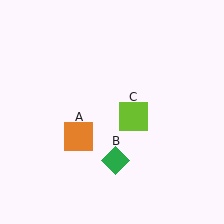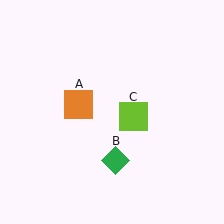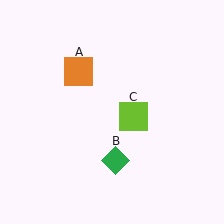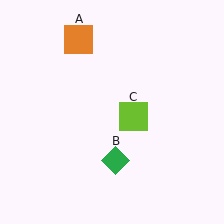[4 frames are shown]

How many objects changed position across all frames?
1 object changed position: orange square (object A).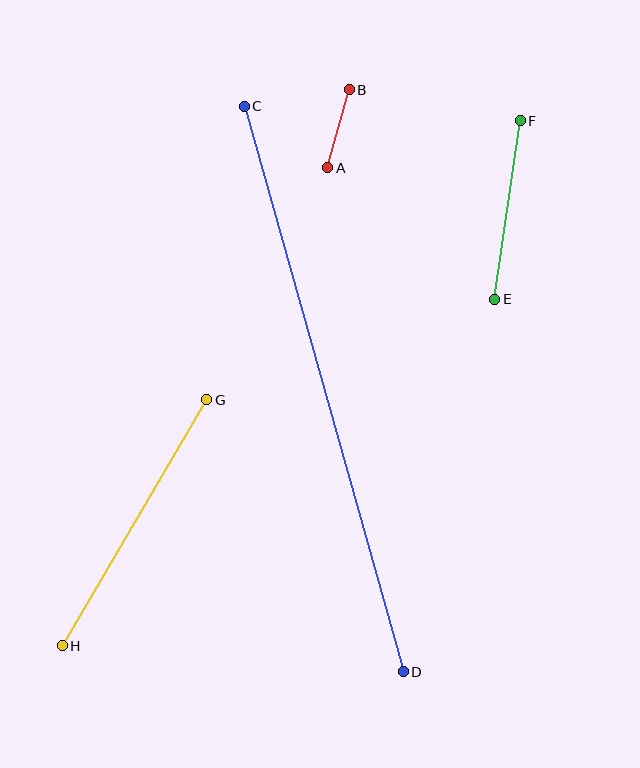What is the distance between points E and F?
The distance is approximately 180 pixels.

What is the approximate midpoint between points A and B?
The midpoint is at approximately (339, 129) pixels.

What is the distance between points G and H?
The distance is approximately 285 pixels.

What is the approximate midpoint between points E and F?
The midpoint is at approximately (508, 210) pixels.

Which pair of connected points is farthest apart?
Points C and D are farthest apart.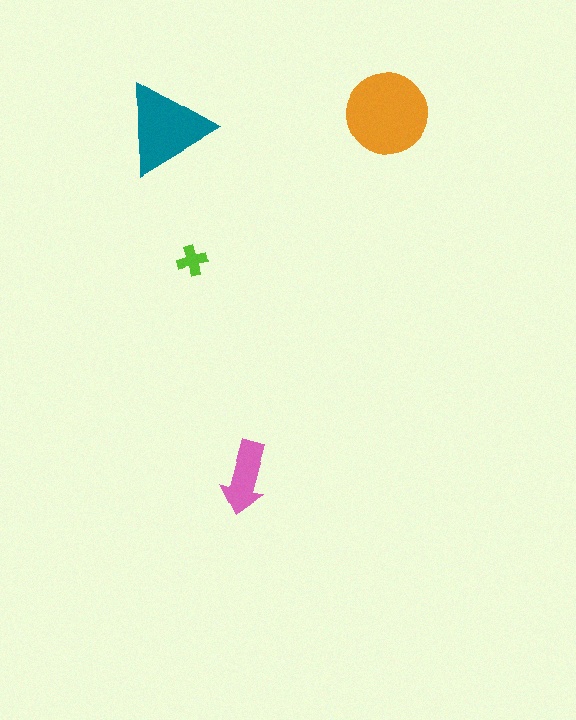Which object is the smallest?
The lime cross.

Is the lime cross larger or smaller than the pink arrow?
Smaller.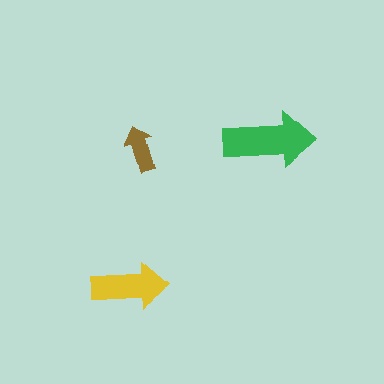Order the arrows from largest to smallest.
the green one, the yellow one, the brown one.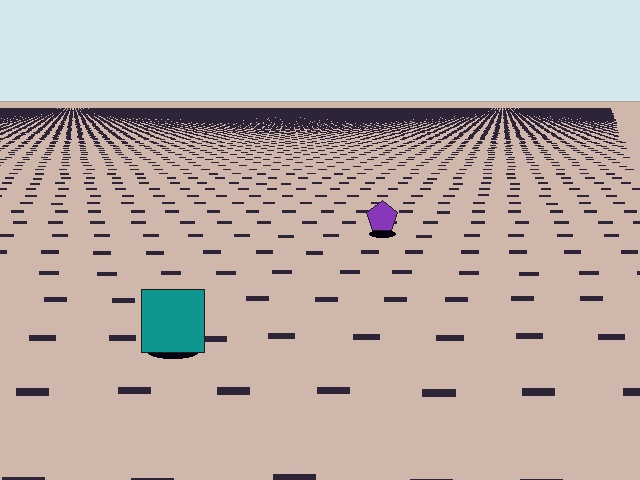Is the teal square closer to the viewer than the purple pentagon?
Yes. The teal square is closer — you can tell from the texture gradient: the ground texture is coarser near it.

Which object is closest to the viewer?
The teal square is closest. The texture marks near it are larger and more spread out.